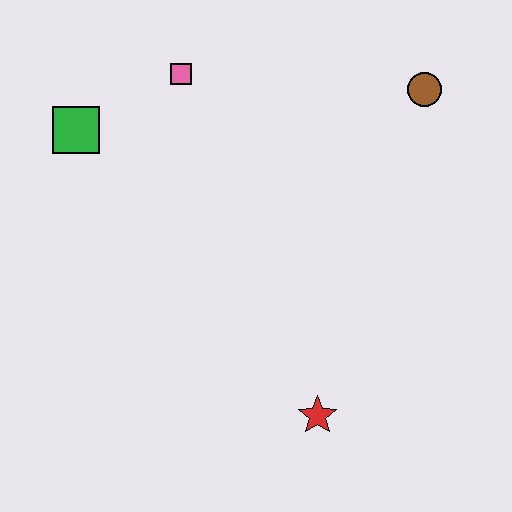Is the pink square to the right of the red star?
No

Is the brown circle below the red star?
No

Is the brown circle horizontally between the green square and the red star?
No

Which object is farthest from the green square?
The red star is farthest from the green square.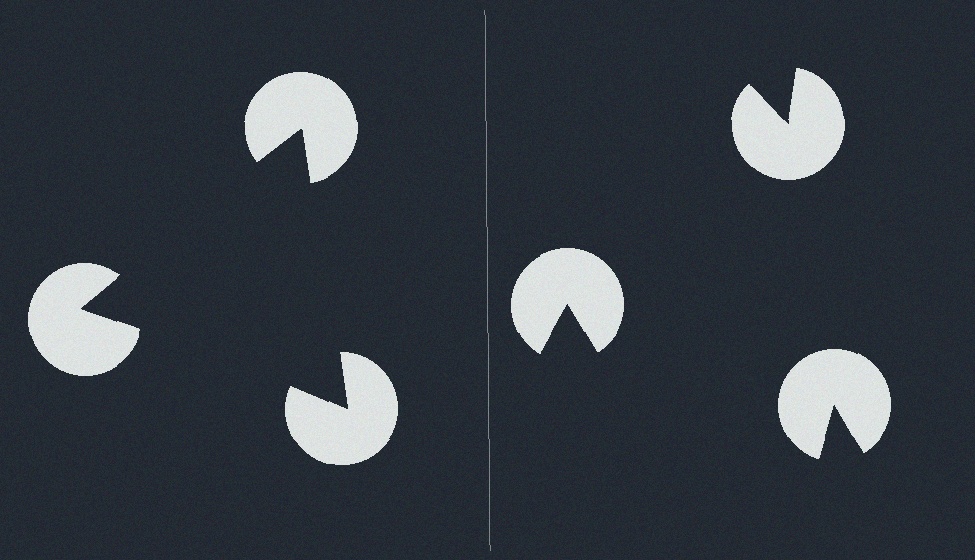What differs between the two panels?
The pac-man discs are positioned identically on both sides; only the wedge orientations differ. On the left they align to a triangle; on the right they are misaligned.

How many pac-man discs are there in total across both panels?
6 — 3 on each side.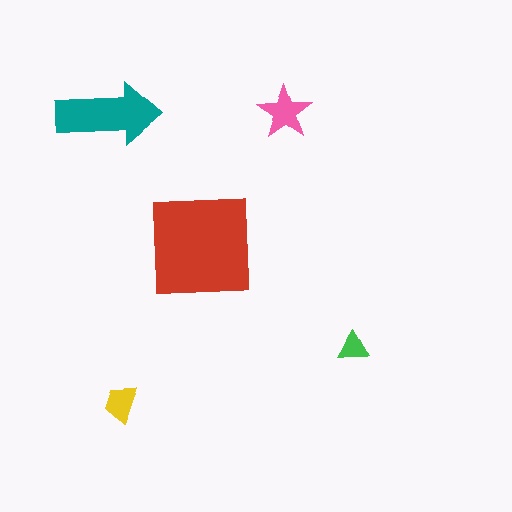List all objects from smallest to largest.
The green triangle, the yellow trapezoid, the pink star, the teal arrow, the red square.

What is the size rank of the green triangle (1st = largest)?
5th.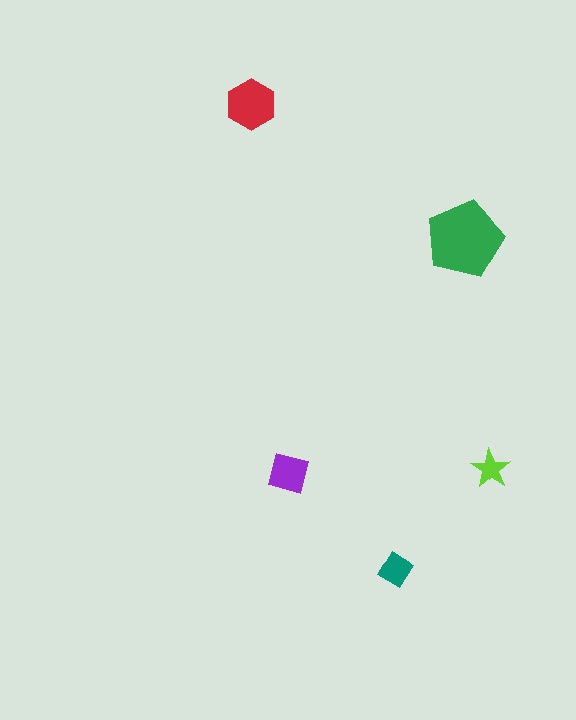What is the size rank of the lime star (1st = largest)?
5th.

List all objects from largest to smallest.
The green pentagon, the red hexagon, the purple square, the teal diamond, the lime star.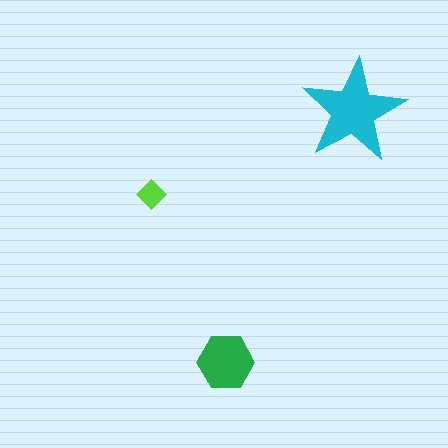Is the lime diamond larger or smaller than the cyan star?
Smaller.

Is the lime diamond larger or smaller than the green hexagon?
Smaller.